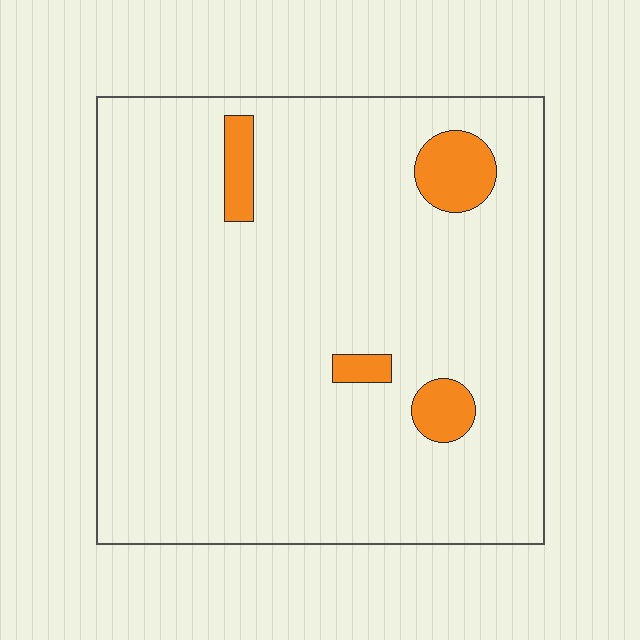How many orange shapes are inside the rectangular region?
4.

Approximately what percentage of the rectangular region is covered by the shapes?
Approximately 5%.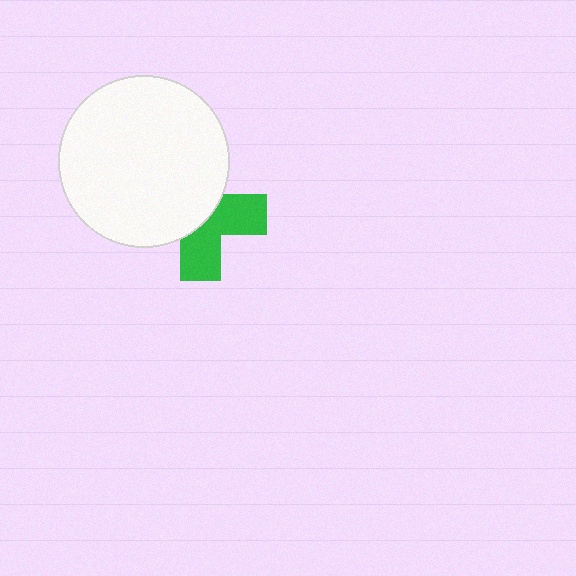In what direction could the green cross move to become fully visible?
The green cross could move toward the lower-right. That would shift it out from behind the white circle entirely.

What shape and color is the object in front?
The object in front is a white circle.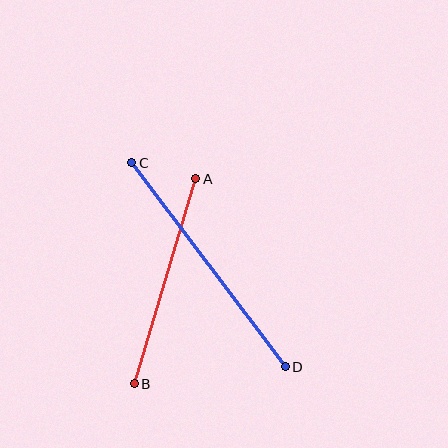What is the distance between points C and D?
The distance is approximately 255 pixels.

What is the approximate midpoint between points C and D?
The midpoint is at approximately (209, 265) pixels.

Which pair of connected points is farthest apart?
Points C and D are farthest apart.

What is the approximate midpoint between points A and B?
The midpoint is at approximately (165, 281) pixels.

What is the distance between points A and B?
The distance is approximately 214 pixels.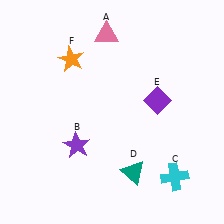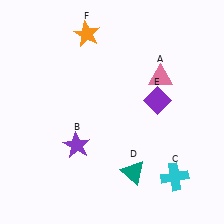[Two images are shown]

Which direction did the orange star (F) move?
The orange star (F) moved up.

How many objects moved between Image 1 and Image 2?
2 objects moved between the two images.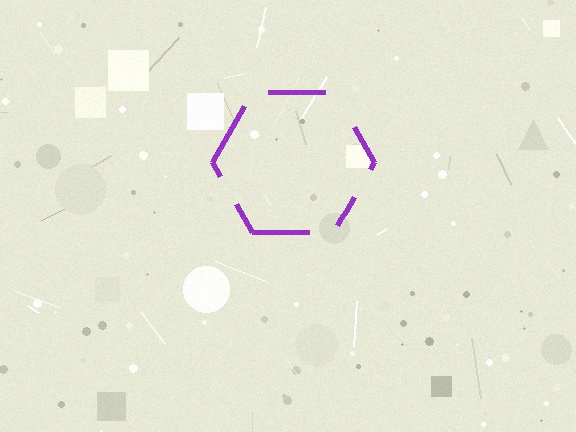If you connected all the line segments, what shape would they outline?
They would outline a hexagon.